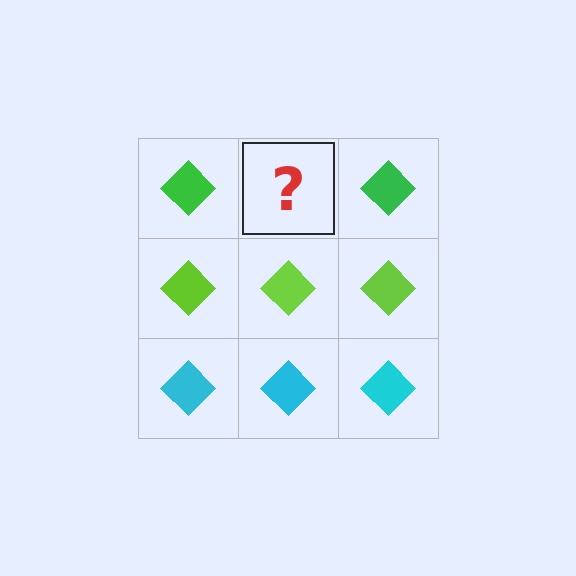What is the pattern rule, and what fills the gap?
The rule is that each row has a consistent color. The gap should be filled with a green diamond.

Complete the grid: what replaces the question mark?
The question mark should be replaced with a green diamond.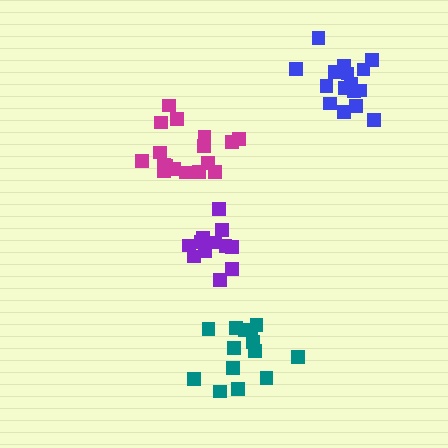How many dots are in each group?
Group 1: 16 dots, Group 2: 12 dots, Group 3: 17 dots, Group 4: 14 dots (59 total).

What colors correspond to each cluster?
The clusters are colored: blue, purple, magenta, teal.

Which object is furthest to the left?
The magenta cluster is leftmost.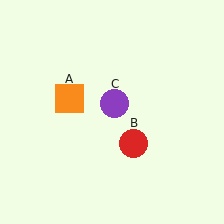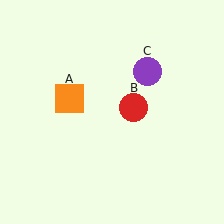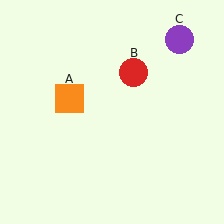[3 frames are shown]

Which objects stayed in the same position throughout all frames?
Orange square (object A) remained stationary.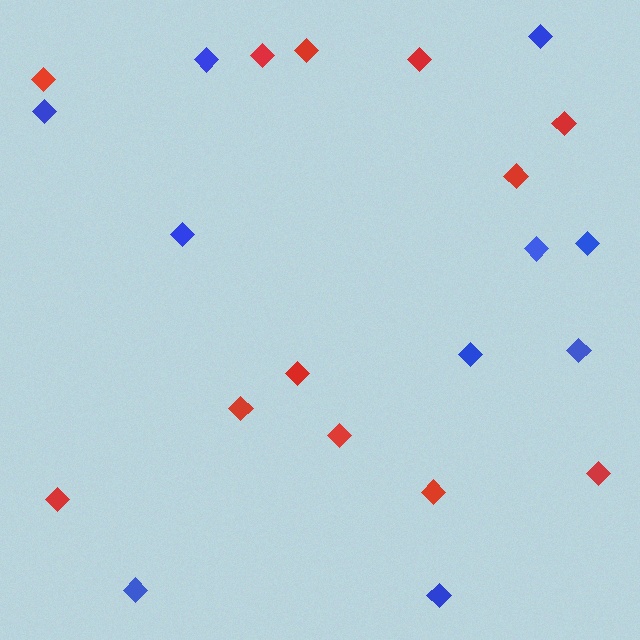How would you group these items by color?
There are 2 groups: one group of blue diamonds (10) and one group of red diamonds (12).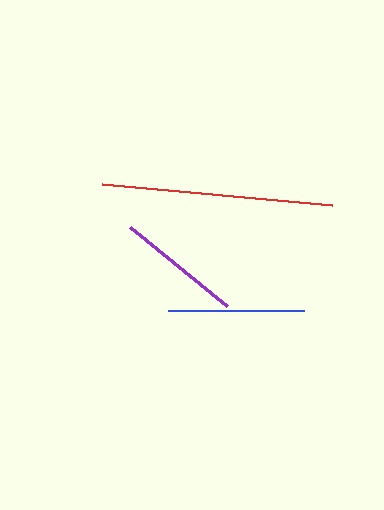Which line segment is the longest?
The red line is the longest at approximately 231 pixels.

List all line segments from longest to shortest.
From longest to shortest: red, blue, purple.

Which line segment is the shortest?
The purple line is the shortest at approximately 125 pixels.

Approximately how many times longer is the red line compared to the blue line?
The red line is approximately 1.7 times the length of the blue line.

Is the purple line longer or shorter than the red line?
The red line is longer than the purple line.